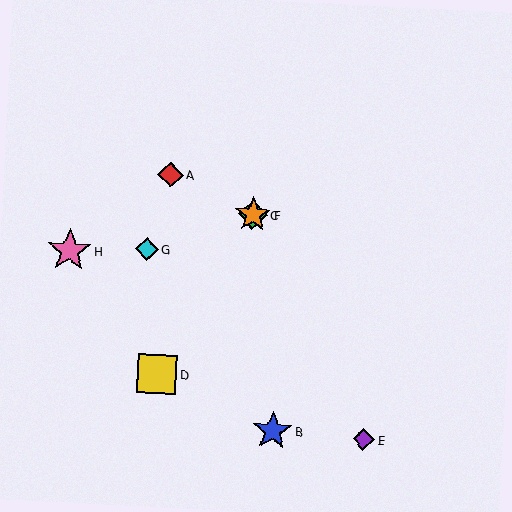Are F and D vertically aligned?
No, F is at x≈253 and D is at x≈157.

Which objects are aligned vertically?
Objects C, F are aligned vertically.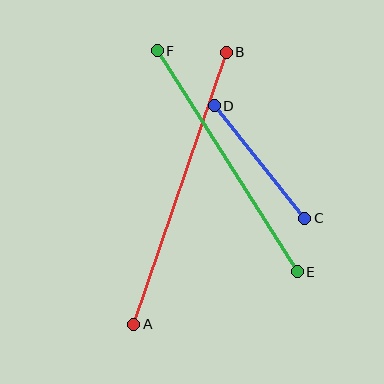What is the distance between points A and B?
The distance is approximately 287 pixels.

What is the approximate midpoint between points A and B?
The midpoint is at approximately (180, 188) pixels.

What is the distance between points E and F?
The distance is approximately 262 pixels.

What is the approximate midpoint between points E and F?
The midpoint is at approximately (227, 161) pixels.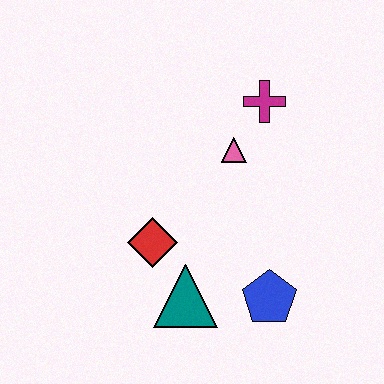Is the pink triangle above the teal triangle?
Yes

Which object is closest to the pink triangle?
The magenta cross is closest to the pink triangle.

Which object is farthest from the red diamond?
The magenta cross is farthest from the red diamond.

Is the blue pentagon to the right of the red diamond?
Yes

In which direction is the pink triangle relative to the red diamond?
The pink triangle is above the red diamond.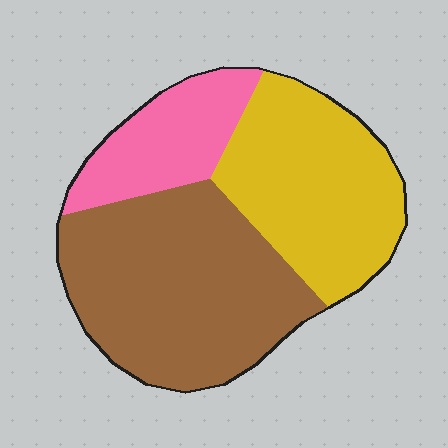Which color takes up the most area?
Brown, at roughly 45%.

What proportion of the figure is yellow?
Yellow takes up about one third (1/3) of the figure.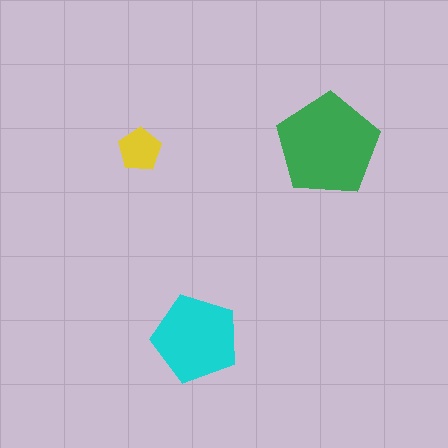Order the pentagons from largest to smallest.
the green one, the cyan one, the yellow one.